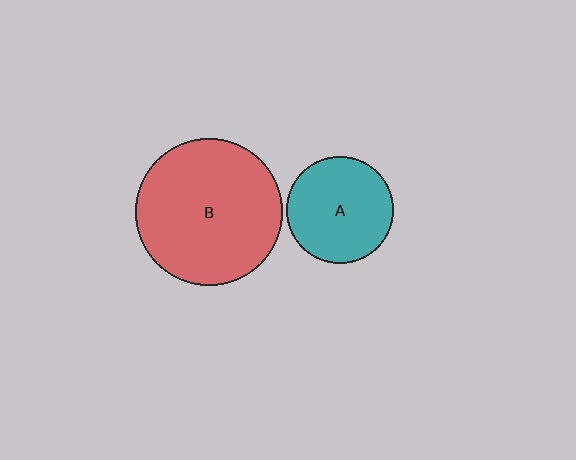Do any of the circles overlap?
No, none of the circles overlap.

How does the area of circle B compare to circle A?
Approximately 1.9 times.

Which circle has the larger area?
Circle B (red).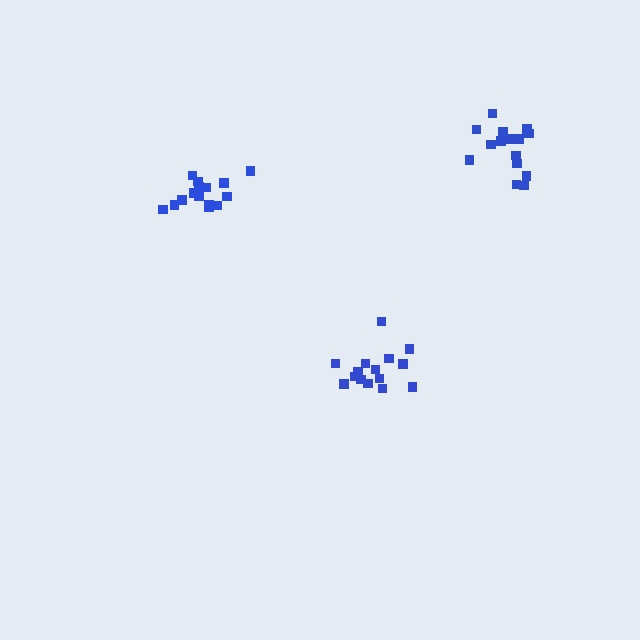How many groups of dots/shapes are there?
There are 3 groups.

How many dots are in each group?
Group 1: 15 dots, Group 2: 15 dots, Group 3: 15 dots (45 total).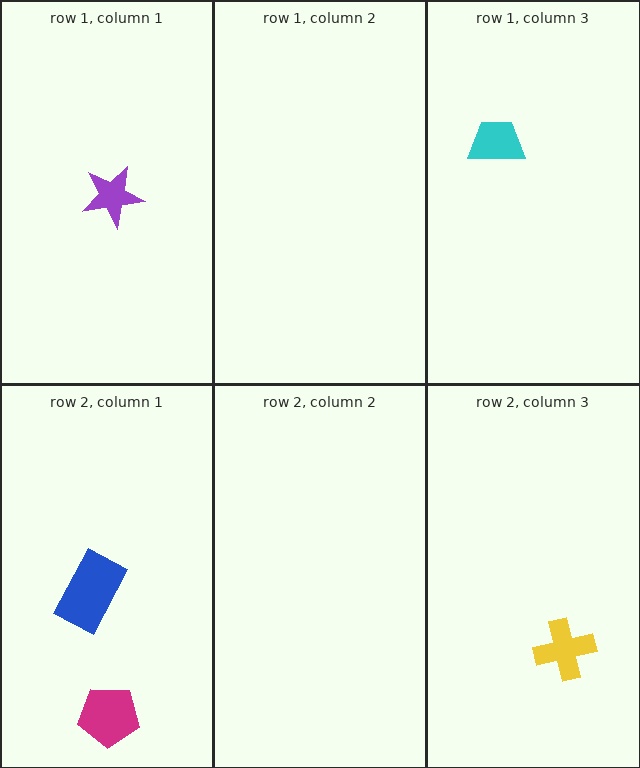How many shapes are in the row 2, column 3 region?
1.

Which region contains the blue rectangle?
The row 2, column 1 region.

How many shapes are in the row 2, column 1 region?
2.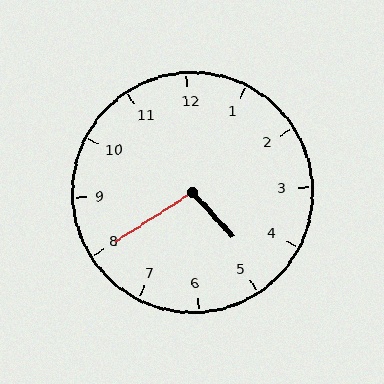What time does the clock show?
4:40.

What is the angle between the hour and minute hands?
Approximately 100 degrees.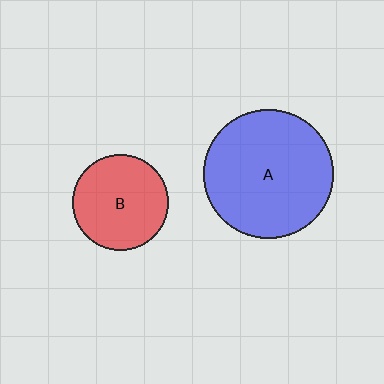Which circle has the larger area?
Circle A (blue).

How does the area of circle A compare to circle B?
Approximately 1.8 times.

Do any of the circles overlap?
No, none of the circles overlap.